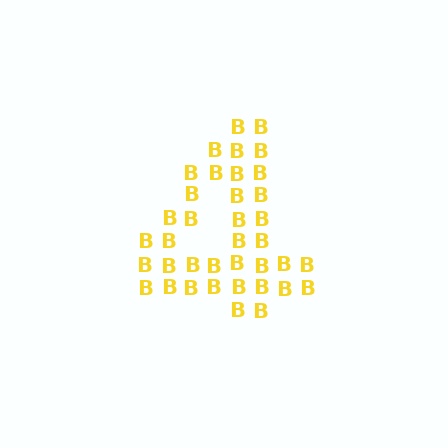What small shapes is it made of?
It is made of small letter B's.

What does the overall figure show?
The overall figure shows the digit 4.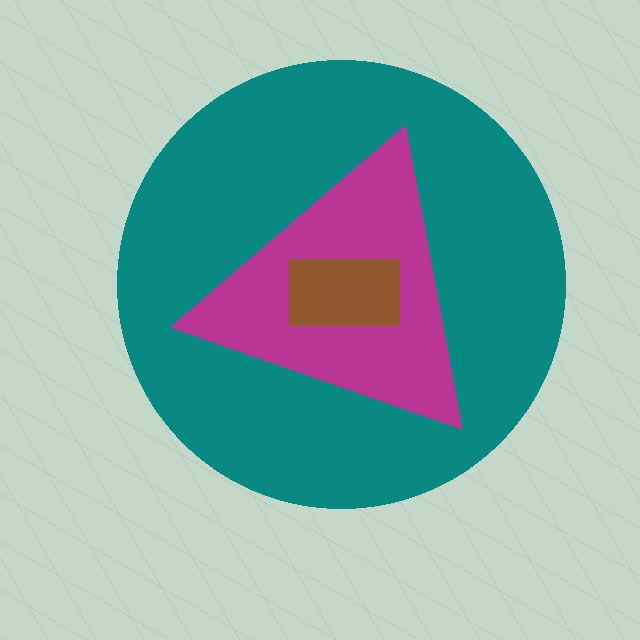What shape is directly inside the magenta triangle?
The brown rectangle.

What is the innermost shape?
The brown rectangle.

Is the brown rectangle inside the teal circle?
Yes.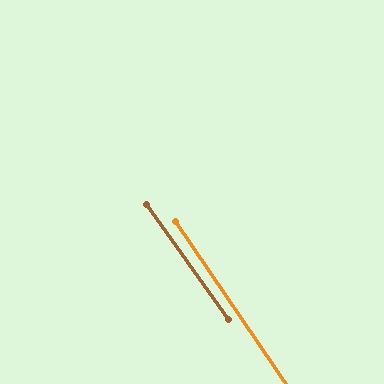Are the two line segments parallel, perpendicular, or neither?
Parallel — their directions differ by only 1.2°.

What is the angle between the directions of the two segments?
Approximately 1 degree.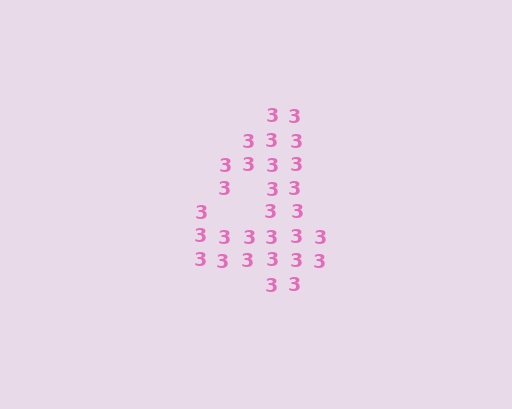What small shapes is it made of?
It is made of small digit 3's.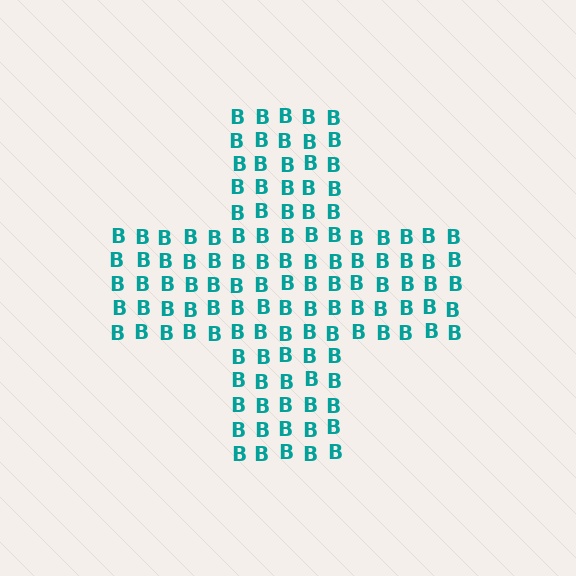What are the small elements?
The small elements are letter B's.